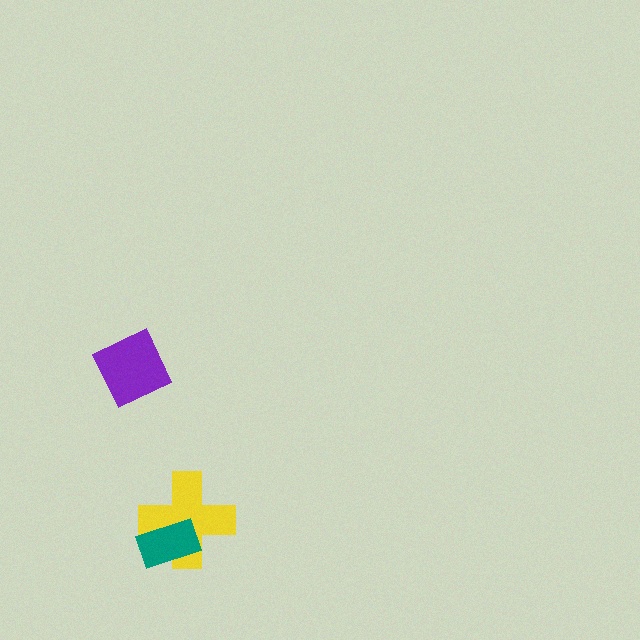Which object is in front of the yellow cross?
The teal rectangle is in front of the yellow cross.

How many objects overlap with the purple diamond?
0 objects overlap with the purple diamond.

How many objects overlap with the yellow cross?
1 object overlaps with the yellow cross.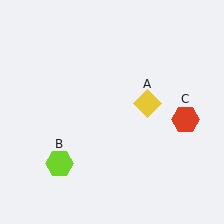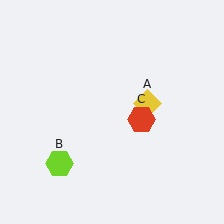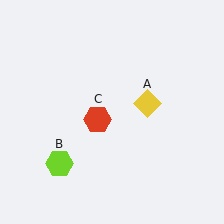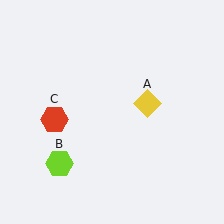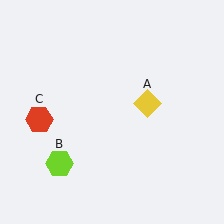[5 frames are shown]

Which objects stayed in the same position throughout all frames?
Yellow diamond (object A) and lime hexagon (object B) remained stationary.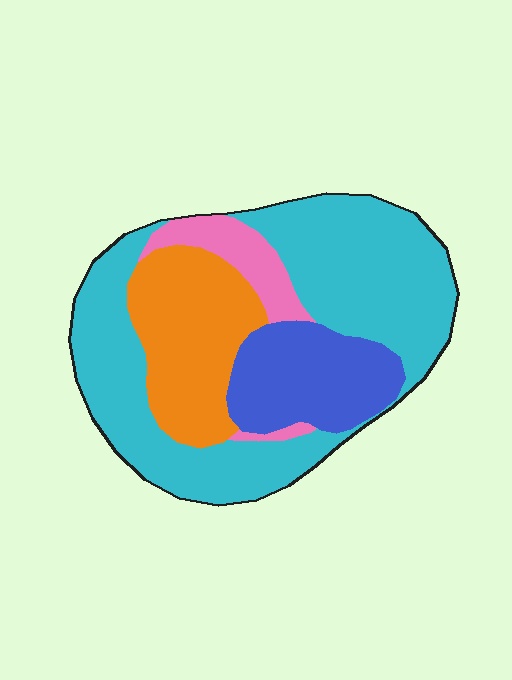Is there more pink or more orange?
Orange.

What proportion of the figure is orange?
Orange covers 21% of the figure.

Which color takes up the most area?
Cyan, at roughly 55%.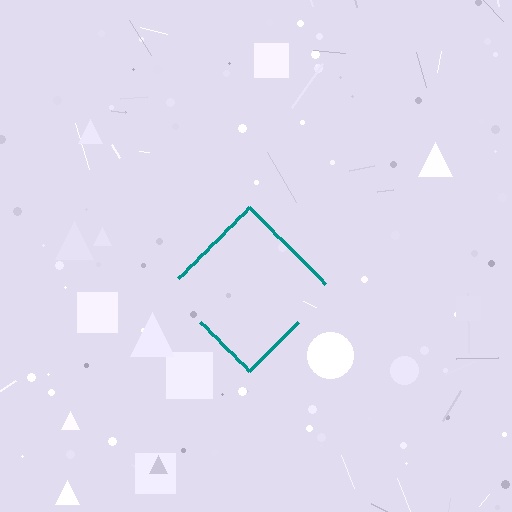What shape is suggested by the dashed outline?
The dashed outline suggests a diamond.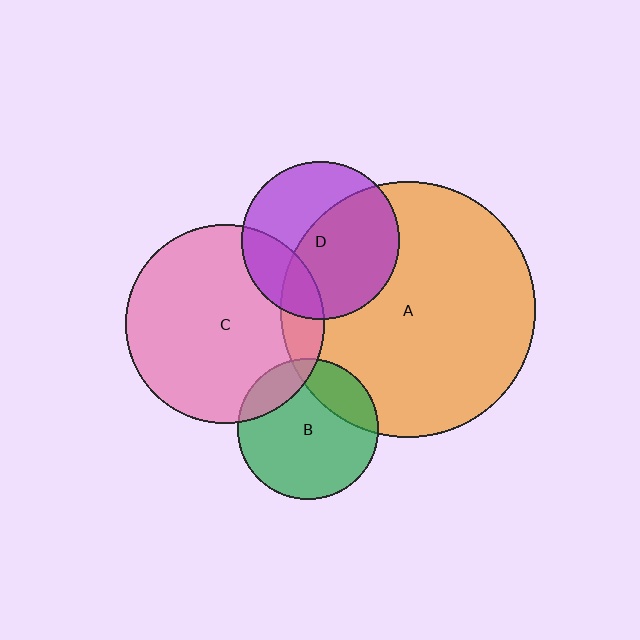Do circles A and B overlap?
Yes.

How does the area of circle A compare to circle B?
Approximately 3.3 times.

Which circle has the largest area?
Circle A (orange).